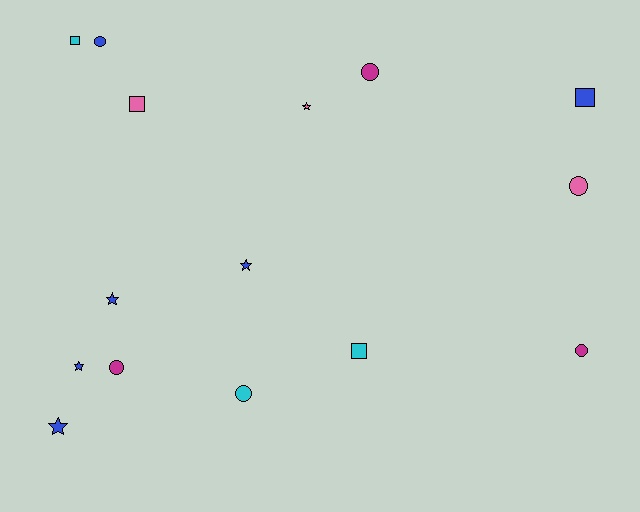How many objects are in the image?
There are 15 objects.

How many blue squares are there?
There is 1 blue square.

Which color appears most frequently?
Blue, with 6 objects.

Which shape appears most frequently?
Circle, with 6 objects.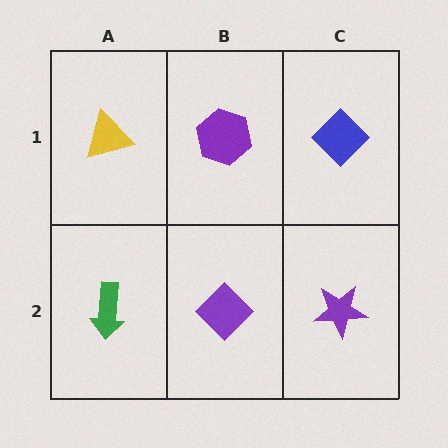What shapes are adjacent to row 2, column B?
A purple hexagon (row 1, column B), a green arrow (row 2, column A), a purple star (row 2, column C).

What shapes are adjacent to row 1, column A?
A green arrow (row 2, column A), a purple hexagon (row 1, column B).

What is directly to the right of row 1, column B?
A blue diamond.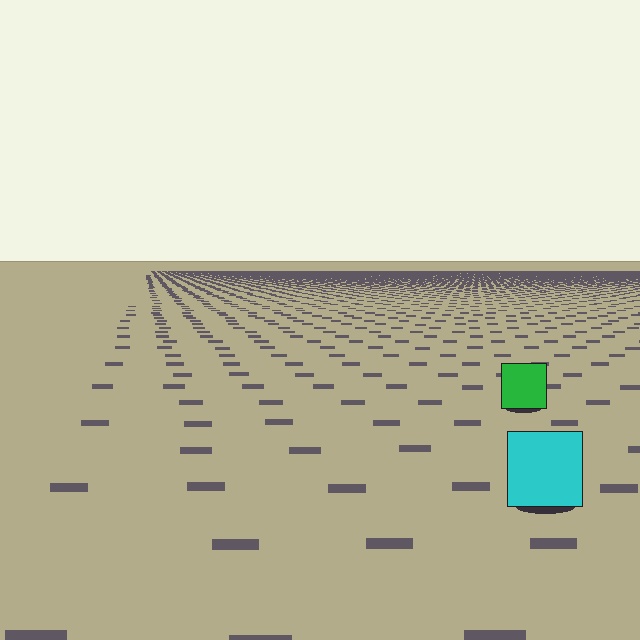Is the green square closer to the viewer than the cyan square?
No. The cyan square is closer — you can tell from the texture gradient: the ground texture is coarser near it.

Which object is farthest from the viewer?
The green square is farthest from the viewer. It appears smaller and the ground texture around it is denser.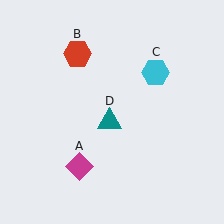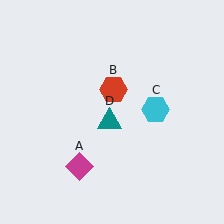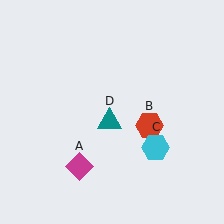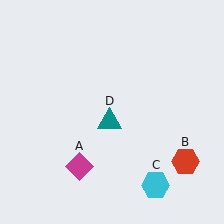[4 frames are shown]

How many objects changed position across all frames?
2 objects changed position: red hexagon (object B), cyan hexagon (object C).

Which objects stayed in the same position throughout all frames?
Magenta diamond (object A) and teal triangle (object D) remained stationary.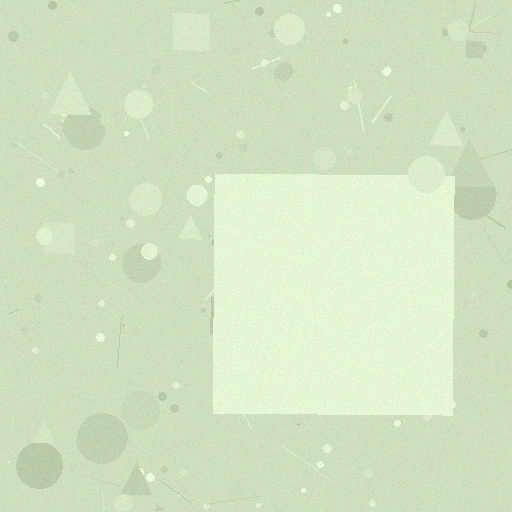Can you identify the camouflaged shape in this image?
The camouflaged shape is a square.